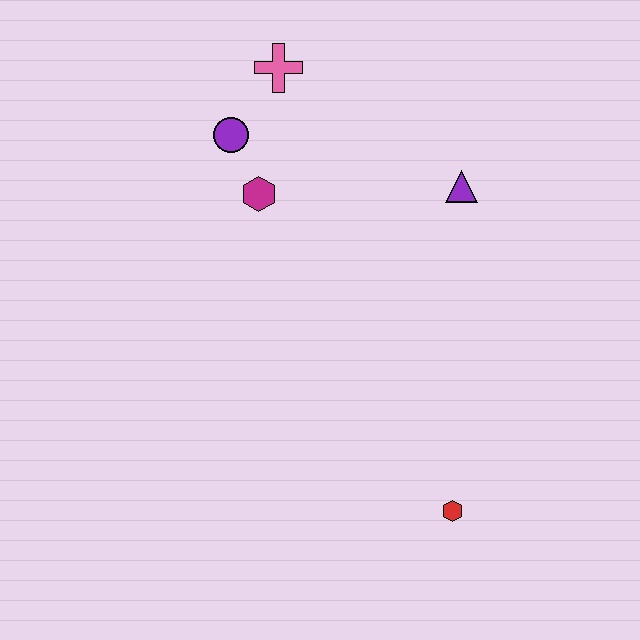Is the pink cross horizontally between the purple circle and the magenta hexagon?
No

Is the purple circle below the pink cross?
Yes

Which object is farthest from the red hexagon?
The pink cross is farthest from the red hexagon.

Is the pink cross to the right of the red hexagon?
No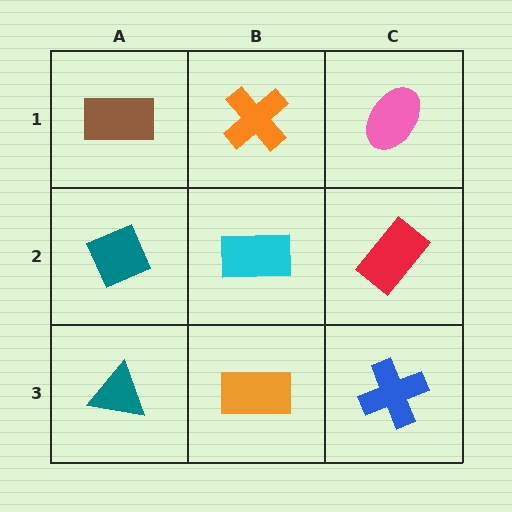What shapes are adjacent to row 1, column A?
A teal diamond (row 2, column A), an orange cross (row 1, column B).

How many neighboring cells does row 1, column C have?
2.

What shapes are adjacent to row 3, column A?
A teal diamond (row 2, column A), an orange rectangle (row 3, column B).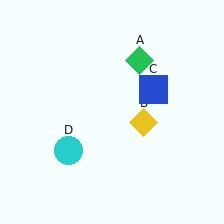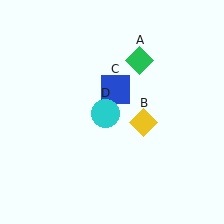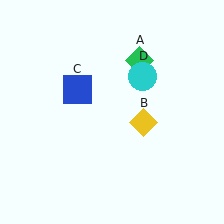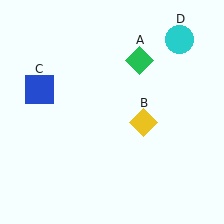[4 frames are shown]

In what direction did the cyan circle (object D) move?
The cyan circle (object D) moved up and to the right.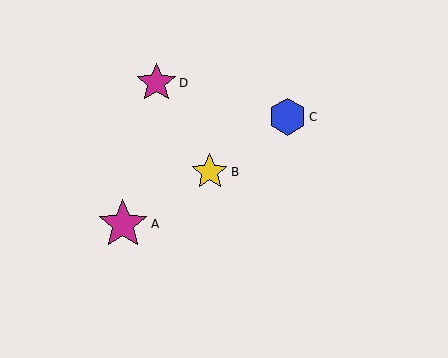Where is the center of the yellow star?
The center of the yellow star is at (210, 172).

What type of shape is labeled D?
Shape D is a magenta star.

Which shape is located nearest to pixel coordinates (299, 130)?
The blue hexagon (labeled C) at (287, 117) is nearest to that location.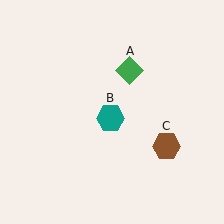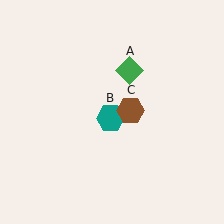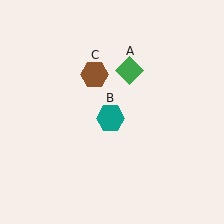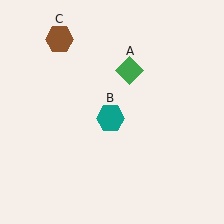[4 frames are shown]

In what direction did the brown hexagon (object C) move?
The brown hexagon (object C) moved up and to the left.